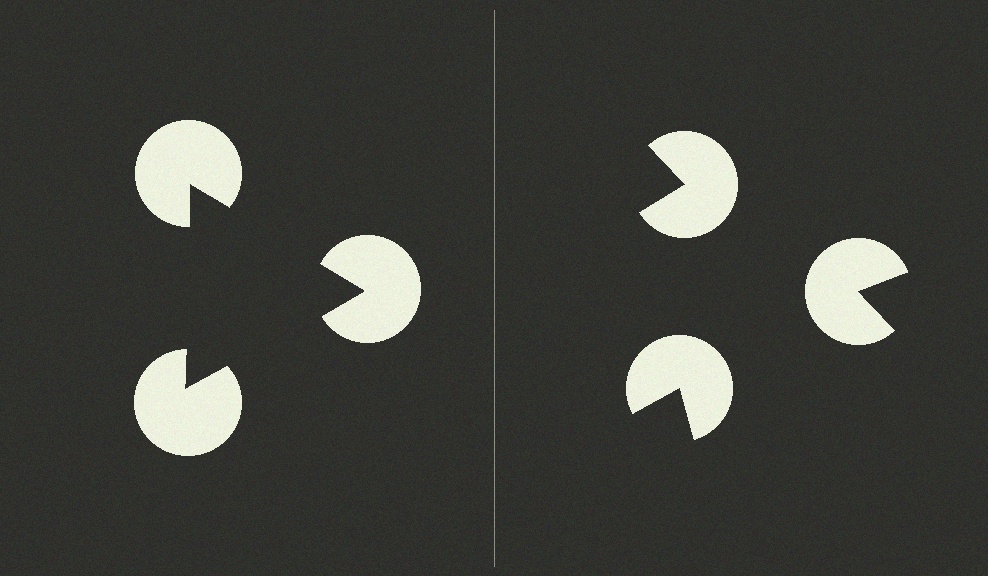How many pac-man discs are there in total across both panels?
6 — 3 on each side.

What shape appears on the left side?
An illusory triangle.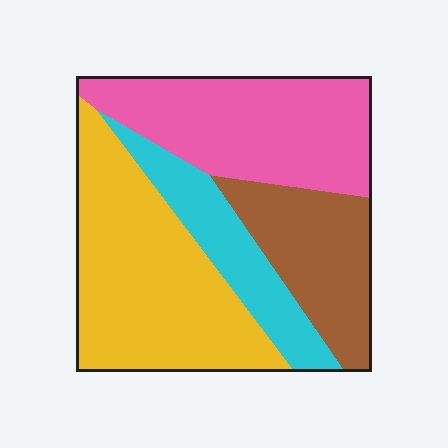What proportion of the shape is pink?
Pink covers roughly 30% of the shape.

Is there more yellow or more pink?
Yellow.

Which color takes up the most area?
Yellow, at roughly 35%.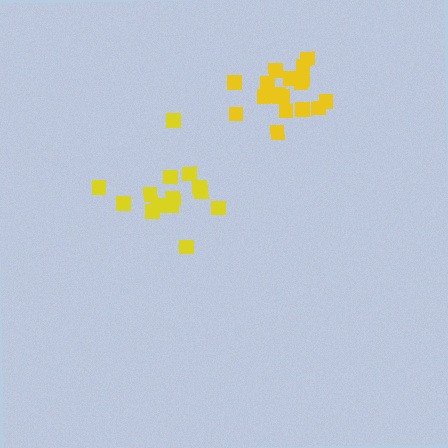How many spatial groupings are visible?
There are 2 spatial groupings.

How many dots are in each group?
Group 1: 19 dots, Group 2: 15 dots (34 total).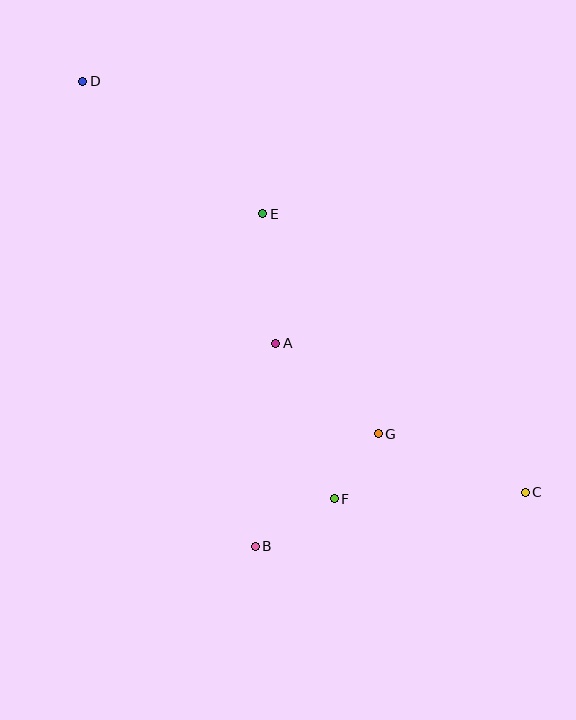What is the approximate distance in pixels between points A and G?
The distance between A and G is approximately 137 pixels.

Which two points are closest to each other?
Points F and G are closest to each other.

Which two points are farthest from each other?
Points C and D are farthest from each other.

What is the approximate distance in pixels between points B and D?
The distance between B and D is approximately 496 pixels.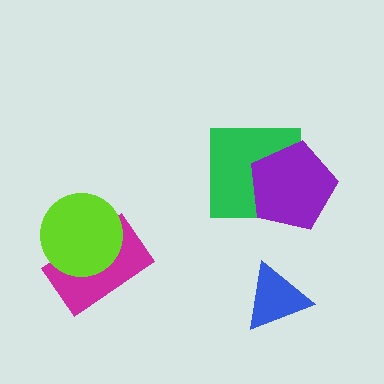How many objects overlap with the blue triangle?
0 objects overlap with the blue triangle.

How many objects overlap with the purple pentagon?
1 object overlaps with the purple pentagon.